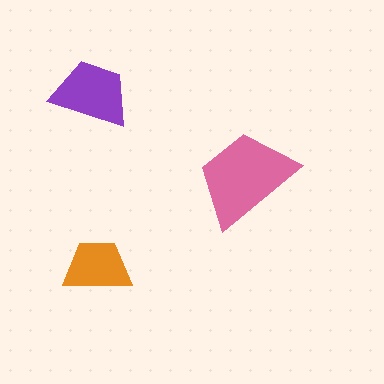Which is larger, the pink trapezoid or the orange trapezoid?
The pink one.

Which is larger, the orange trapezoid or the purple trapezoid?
The purple one.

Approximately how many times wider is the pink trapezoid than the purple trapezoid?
About 1.5 times wider.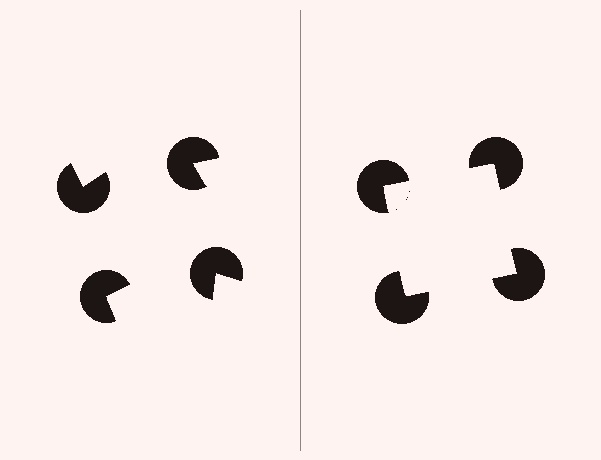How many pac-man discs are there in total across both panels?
8 — 4 on each side.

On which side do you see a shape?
An illusory square appears on the right side. On the left side the wedge cuts are rotated, so no coherent shape forms.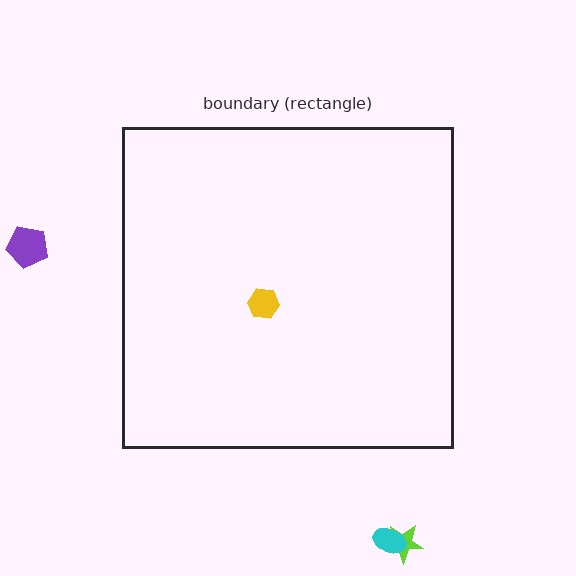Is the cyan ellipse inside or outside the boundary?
Outside.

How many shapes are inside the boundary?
1 inside, 3 outside.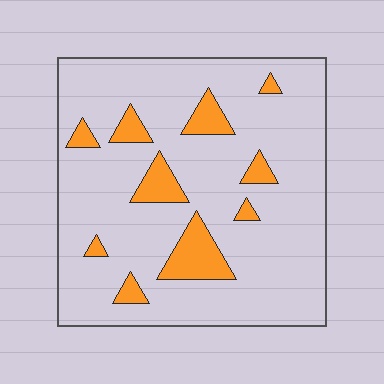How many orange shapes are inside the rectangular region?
10.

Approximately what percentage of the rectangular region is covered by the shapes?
Approximately 15%.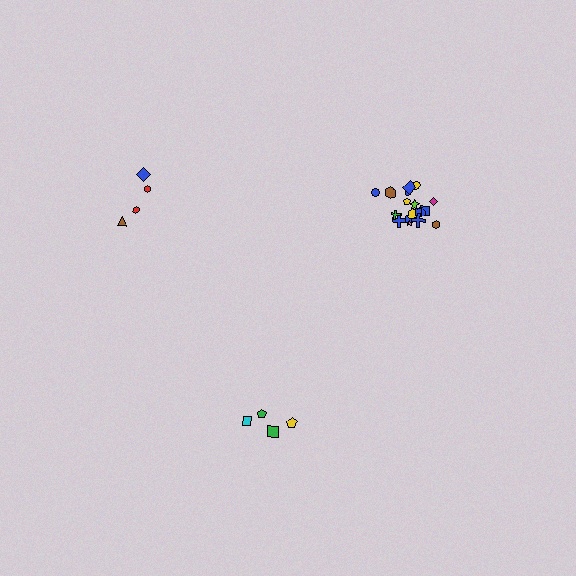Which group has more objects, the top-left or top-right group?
The top-right group.